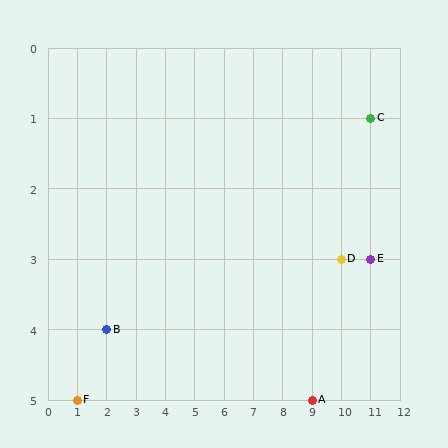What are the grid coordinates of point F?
Point F is at grid coordinates (1, 5).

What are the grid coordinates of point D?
Point D is at grid coordinates (10, 3).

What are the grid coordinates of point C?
Point C is at grid coordinates (11, 1).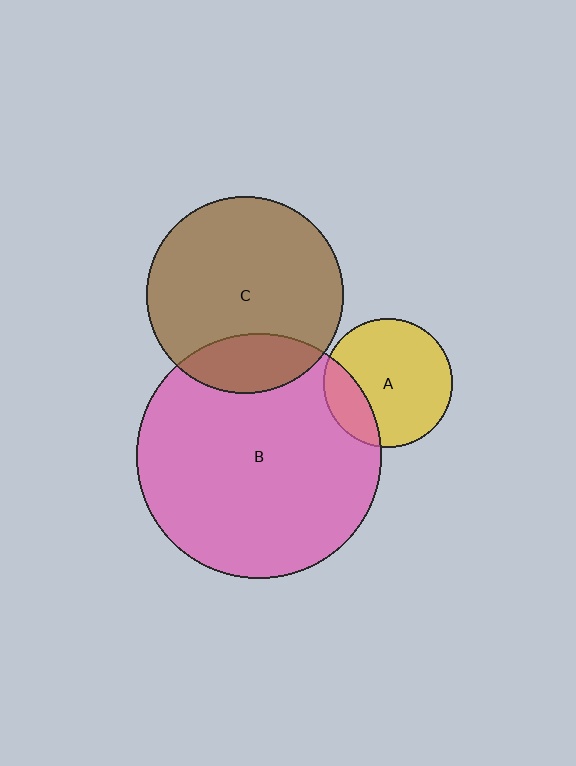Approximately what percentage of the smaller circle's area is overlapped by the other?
Approximately 20%.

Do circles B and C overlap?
Yes.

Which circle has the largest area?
Circle B (pink).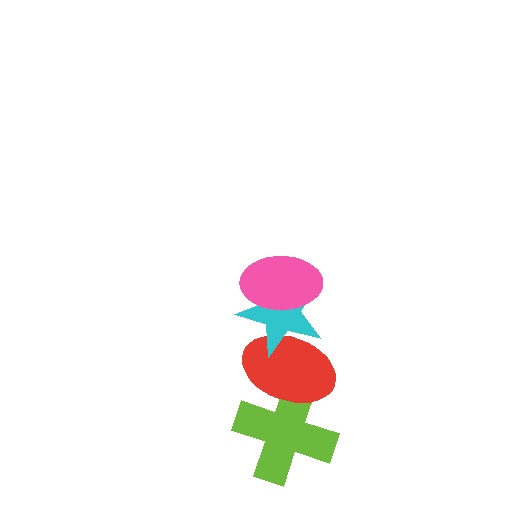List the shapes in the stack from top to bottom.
From top to bottom: the pink ellipse, the cyan star, the red ellipse, the lime cross.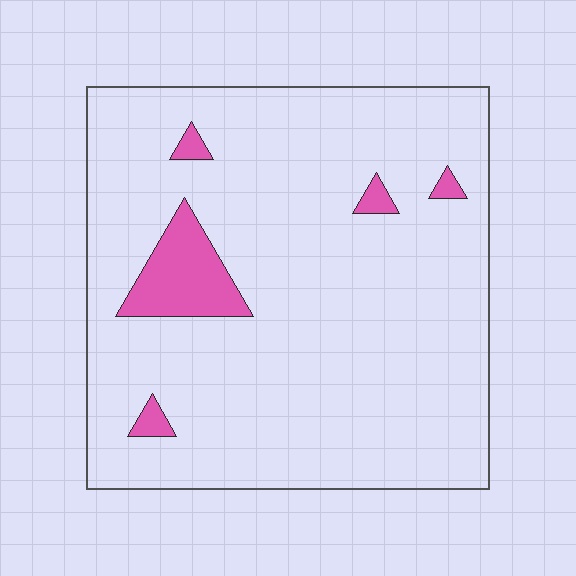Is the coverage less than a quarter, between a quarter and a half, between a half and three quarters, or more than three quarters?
Less than a quarter.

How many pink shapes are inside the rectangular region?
5.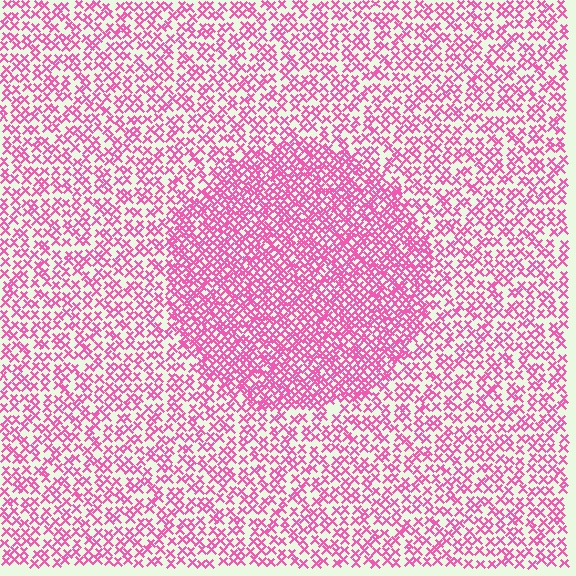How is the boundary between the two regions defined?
The boundary is defined by a change in element density (approximately 1.8x ratio). All elements are the same color, size, and shape.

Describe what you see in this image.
The image contains small pink elements arranged at two different densities. A circle-shaped region is visible where the elements are more densely packed than the surrounding area.